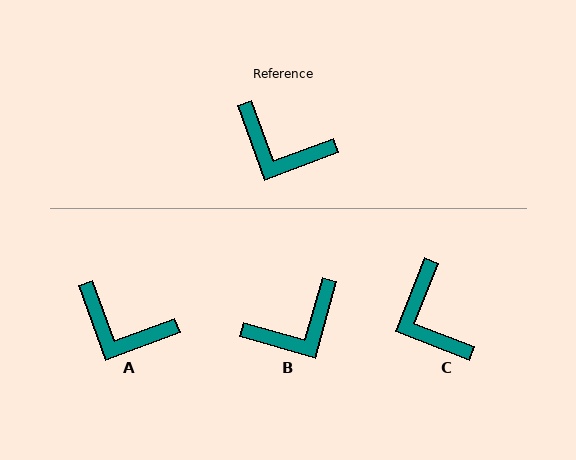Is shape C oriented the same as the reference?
No, it is off by about 42 degrees.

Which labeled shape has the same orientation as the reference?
A.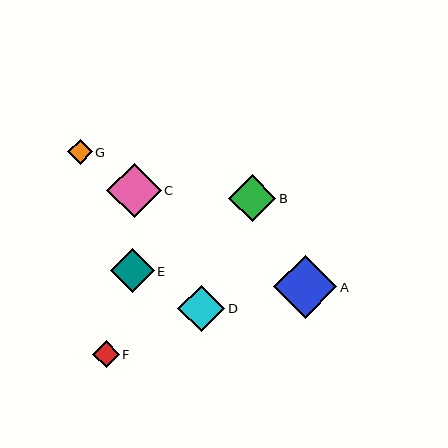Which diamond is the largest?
Diamond A is the largest with a size of approximately 63 pixels.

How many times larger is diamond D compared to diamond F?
Diamond D is approximately 1.7 times the size of diamond F.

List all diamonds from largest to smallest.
From largest to smallest: A, C, B, D, E, F, G.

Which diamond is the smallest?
Diamond G is the smallest with a size of approximately 25 pixels.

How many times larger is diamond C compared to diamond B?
Diamond C is approximately 1.1 times the size of diamond B.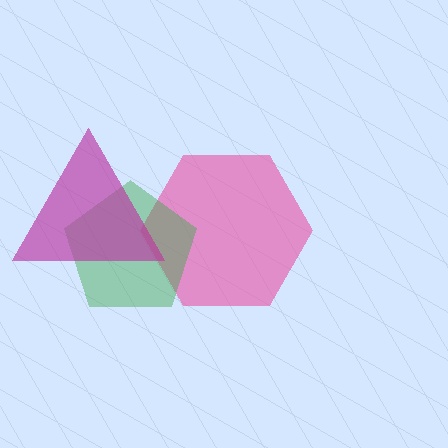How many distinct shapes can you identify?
There are 3 distinct shapes: a pink hexagon, a green pentagon, a magenta triangle.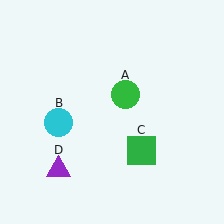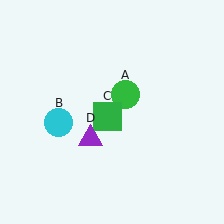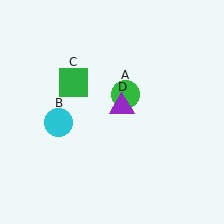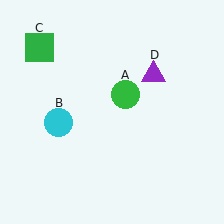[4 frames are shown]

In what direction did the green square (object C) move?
The green square (object C) moved up and to the left.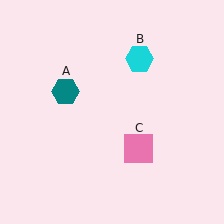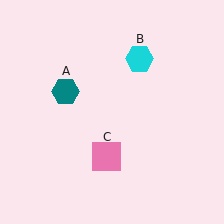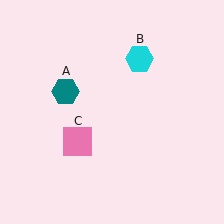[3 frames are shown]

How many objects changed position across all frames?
1 object changed position: pink square (object C).